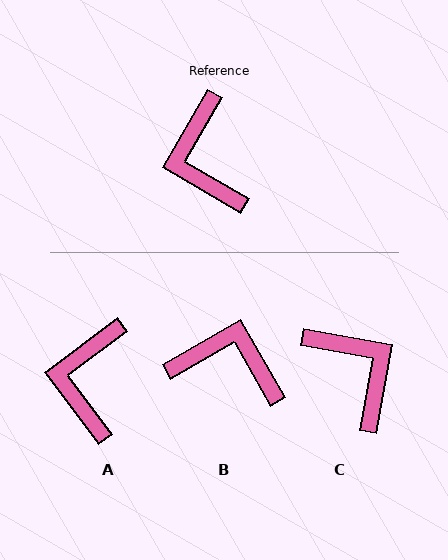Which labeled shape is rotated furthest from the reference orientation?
C, about 160 degrees away.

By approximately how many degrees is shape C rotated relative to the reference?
Approximately 160 degrees clockwise.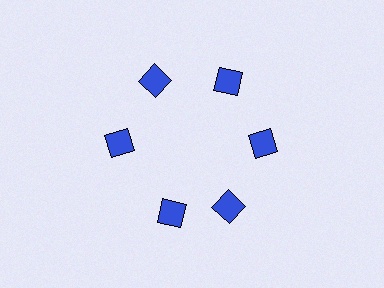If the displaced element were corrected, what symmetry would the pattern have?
It would have 6-fold rotational symmetry — the pattern would map onto itself every 60 degrees.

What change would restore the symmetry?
The symmetry would be restored by rotating it back into even spacing with its neighbors so that all 6 squares sit at equal angles and equal distance from the center.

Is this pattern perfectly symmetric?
No. The 6 blue squares are arranged in a ring, but one element near the 7 o'clock position is rotated out of alignment along the ring, breaking the 6-fold rotational symmetry.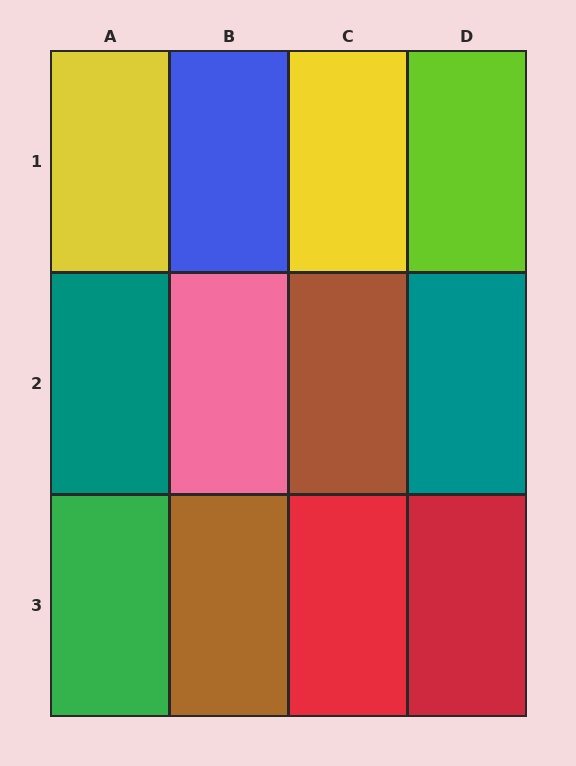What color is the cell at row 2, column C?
Brown.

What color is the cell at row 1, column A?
Yellow.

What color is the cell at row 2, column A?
Teal.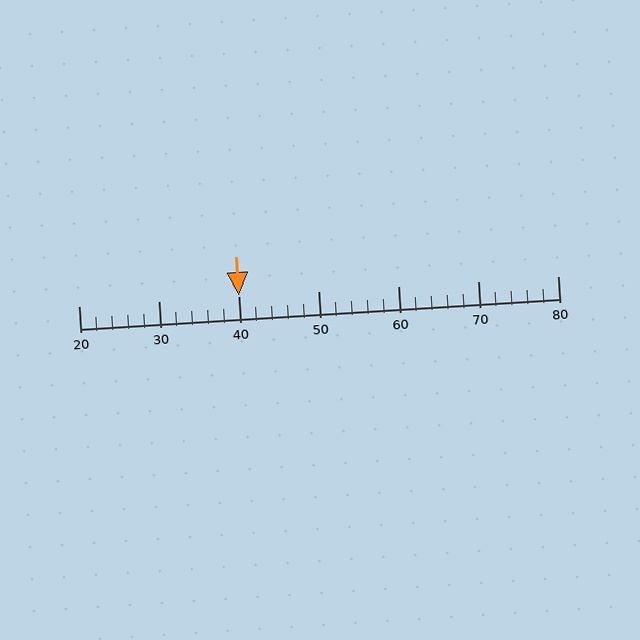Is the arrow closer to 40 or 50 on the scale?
The arrow is closer to 40.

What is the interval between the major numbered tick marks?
The major tick marks are spaced 10 units apart.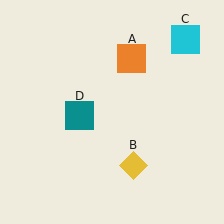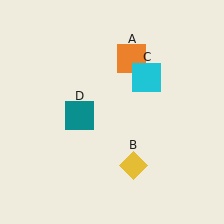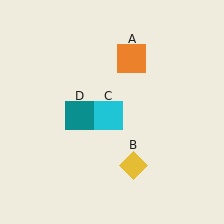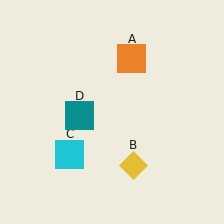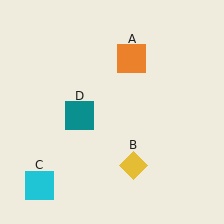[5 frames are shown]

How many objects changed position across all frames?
1 object changed position: cyan square (object C).